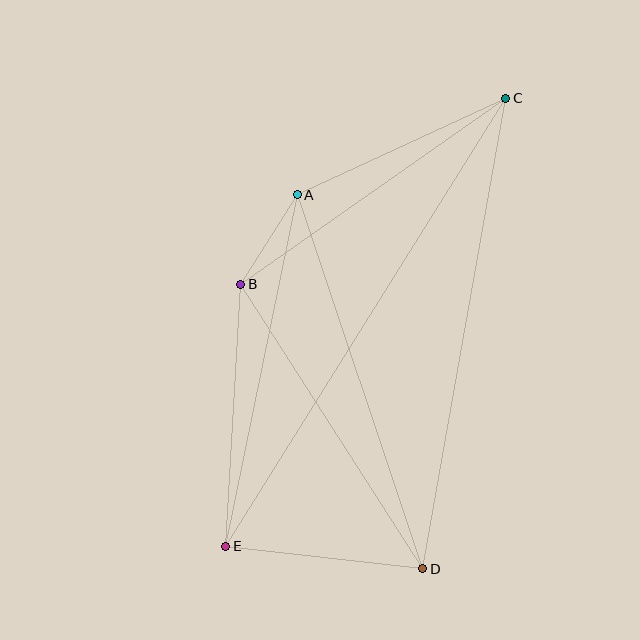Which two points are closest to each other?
Points A and B are closest to each other.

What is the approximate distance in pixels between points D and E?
The distance between D and E is approximately 198 pixels.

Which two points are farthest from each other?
Points C and E are farthest from each other.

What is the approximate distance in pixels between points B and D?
The distance between B and D is approximately 337 pixels.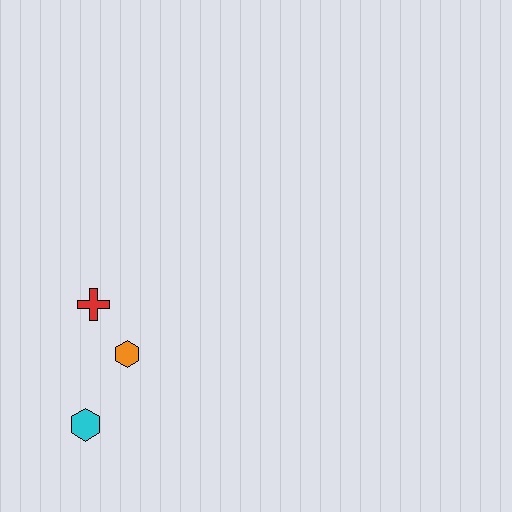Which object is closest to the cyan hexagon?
The orange hexagon is closest to the cyan hexagon.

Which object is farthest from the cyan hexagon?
The red cross is farthest from the cyan hexagon.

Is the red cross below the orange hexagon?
No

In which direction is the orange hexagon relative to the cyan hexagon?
The orange hexagon is above the cyan hexagon.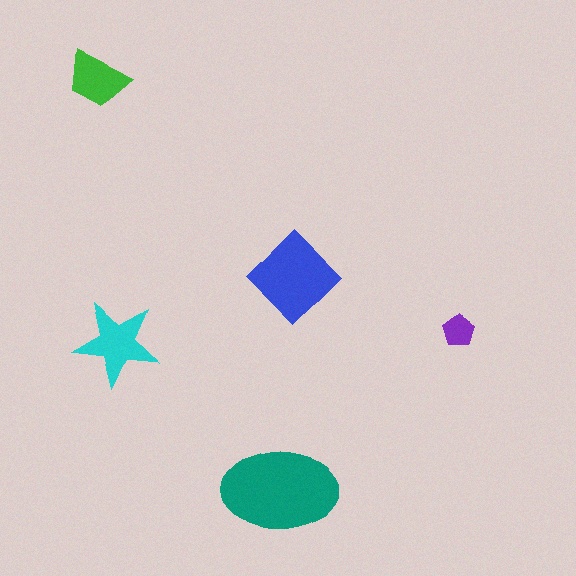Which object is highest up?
The green trapezoid is topmost.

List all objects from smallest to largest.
The purple pentagon, the green trapezoid, the cyan star, the blue diamond, the teal ellipse.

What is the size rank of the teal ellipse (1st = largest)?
1st.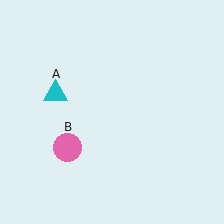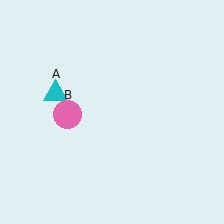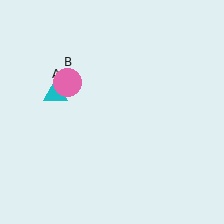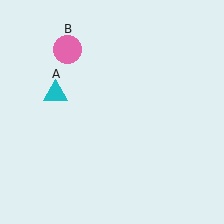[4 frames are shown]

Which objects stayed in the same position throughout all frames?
Cyan triangle (object A) remained stationary.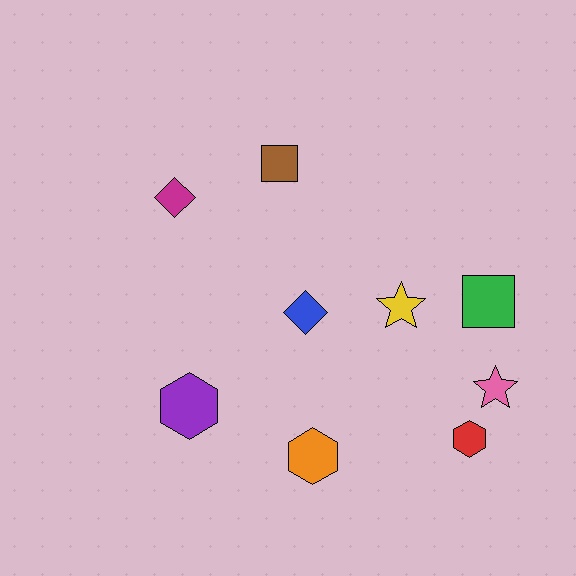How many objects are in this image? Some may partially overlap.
There are 9 objects.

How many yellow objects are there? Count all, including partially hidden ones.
There is 1 yellow object.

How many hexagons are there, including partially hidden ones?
There are 3 hexagons.